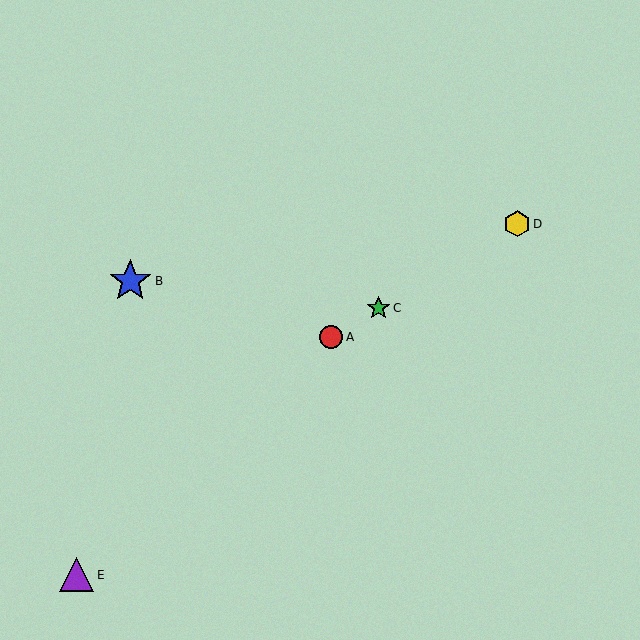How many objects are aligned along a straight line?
3 objects (A, C, D) are aligned along a straight line.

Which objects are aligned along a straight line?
Objects A, C, D are aligned along a straight line.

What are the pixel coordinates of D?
Object D is at (517, 224).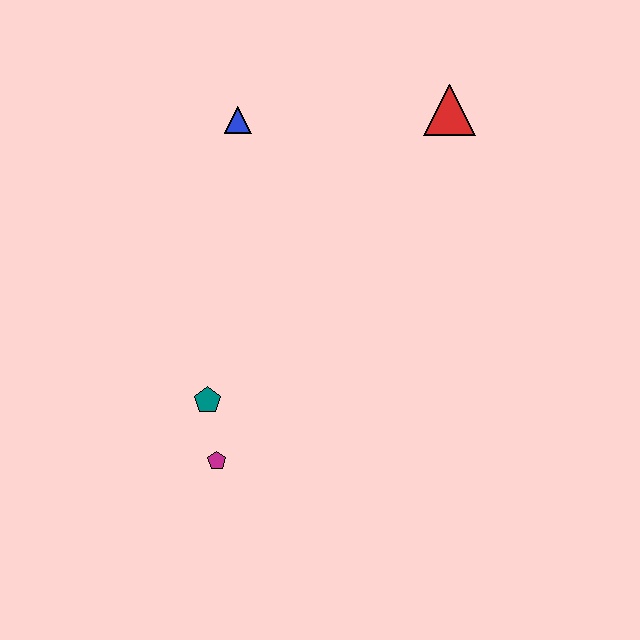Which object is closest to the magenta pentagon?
The teal pentagon is closest to the magenta pentagon.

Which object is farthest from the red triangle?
The magenta pentagon is farthest from the red triangle.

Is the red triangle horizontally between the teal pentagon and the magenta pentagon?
No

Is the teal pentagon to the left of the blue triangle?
Yes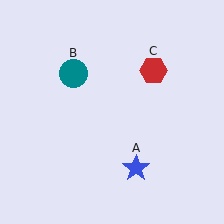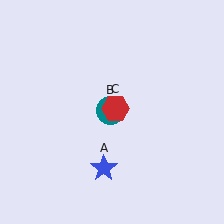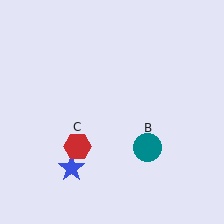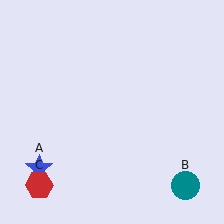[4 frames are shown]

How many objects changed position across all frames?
3 objects changed position: blue star (object A), teal circle (object B), red hexagon (object C).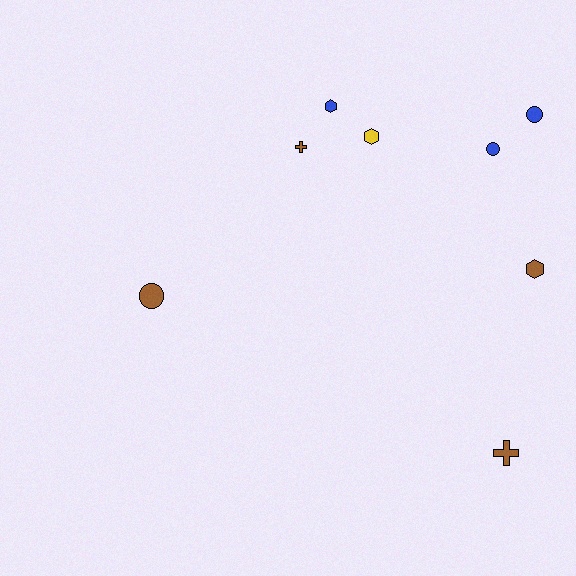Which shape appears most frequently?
Hexagon, with 3 objects.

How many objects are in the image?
There are 8 objects.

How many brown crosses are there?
There are 2 brown crosses.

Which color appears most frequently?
Brown, with 4 objects.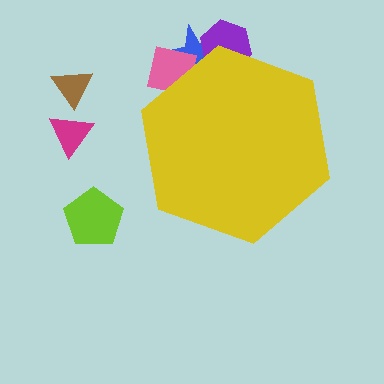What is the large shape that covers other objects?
A yellow hexagon.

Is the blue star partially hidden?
Yes, the blue star is partially hidden behind the yellow hexagon.